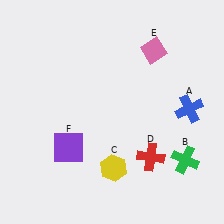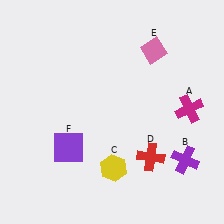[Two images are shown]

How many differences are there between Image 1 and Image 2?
There are 2 differences between the two images.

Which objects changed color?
A changed from blue to magenta. B changed from green to purple.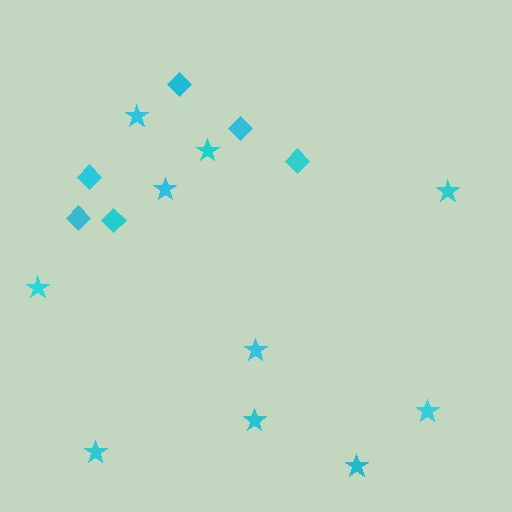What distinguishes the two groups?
There are 2 groups: one group of stars (10) and one group of diamonds (6).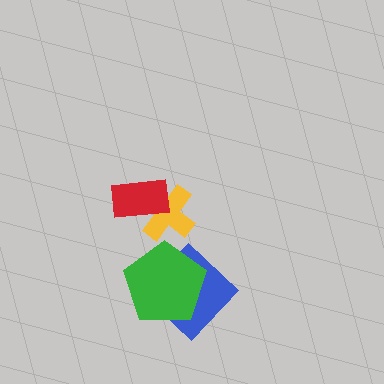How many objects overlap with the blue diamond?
1 object overlaps with the blue diamond.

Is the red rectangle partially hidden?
No, no other shape covers it.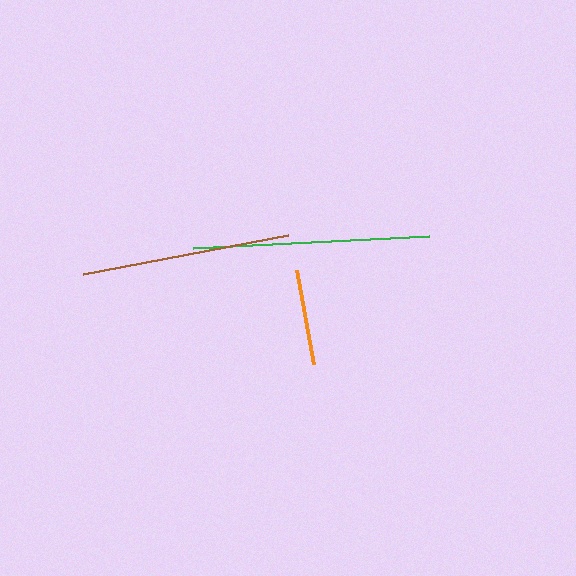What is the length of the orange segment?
The orange segment is approximately 95 pixels long.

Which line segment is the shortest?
The orange line is the shortest at approximately 95 pixels.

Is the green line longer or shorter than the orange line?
The green line is longer than the orange line.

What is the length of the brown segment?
The brown segment is approximately 208 pixels long.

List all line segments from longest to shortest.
From longest to shortest: green, brown, orange.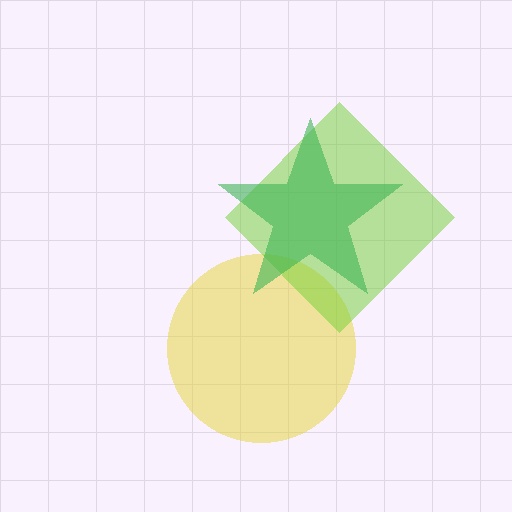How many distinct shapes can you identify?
There are 3 distinct shapes: a yellow circle, a lime diamond, a green star.